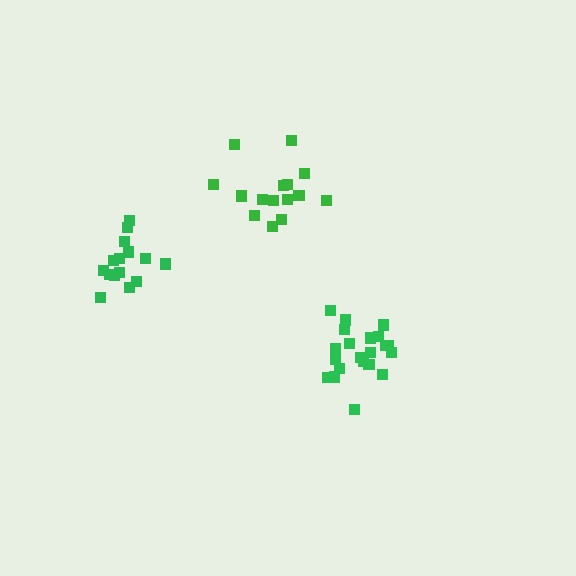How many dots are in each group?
Group 1: 15 dots, Group 2: 21 dots, Group 3: 15 dots (51 total).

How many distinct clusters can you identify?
There are 3 distinct clusters.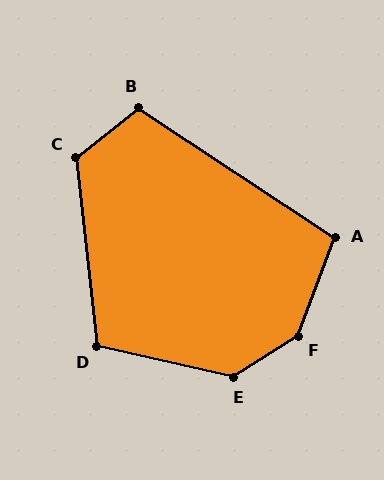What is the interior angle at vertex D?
Approximately 109 degrees (obtuse).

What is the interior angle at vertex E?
Approximately 135 degrees (obtuse).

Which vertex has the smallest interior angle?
A, at approximately 103 degrees.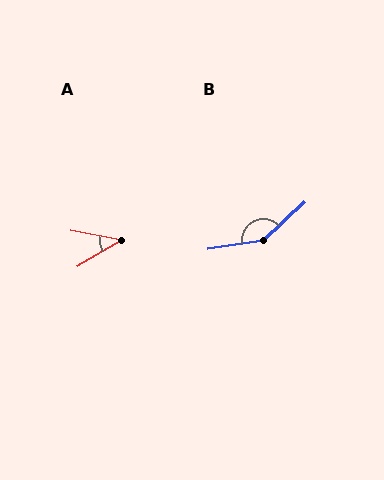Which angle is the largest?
B, at approximately 145 degrees.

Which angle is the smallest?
A, at approximately 41 degrees.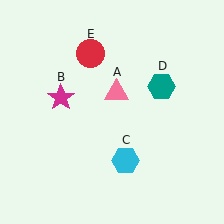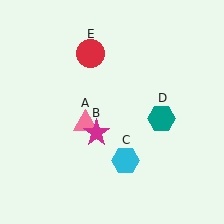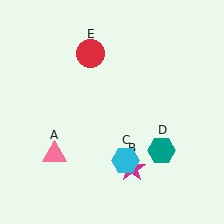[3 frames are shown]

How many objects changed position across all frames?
3 objects changed position: pink triangle (object A), magenta star (object B), teal hexagon (object D).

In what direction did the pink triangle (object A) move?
The pink triangle (object A) moved down and to the left.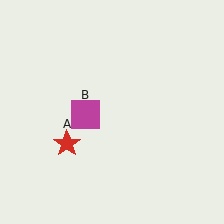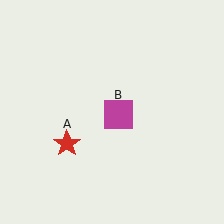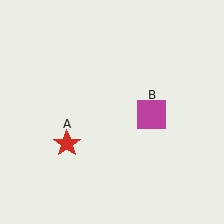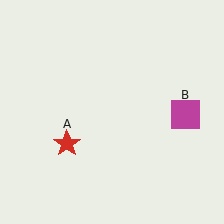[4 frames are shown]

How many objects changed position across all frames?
1 object changed position: magenta square (object B).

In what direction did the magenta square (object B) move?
The magenta square (object B) moved right.